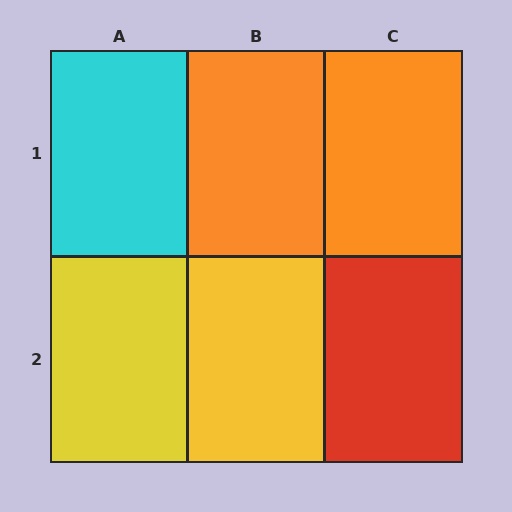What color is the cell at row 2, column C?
Red.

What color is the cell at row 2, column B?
Yellow.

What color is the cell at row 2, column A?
Yellow.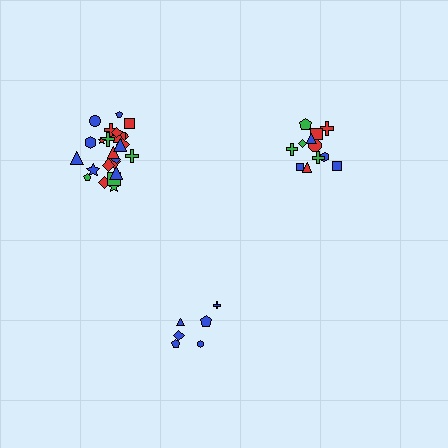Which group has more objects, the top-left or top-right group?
The top-left group.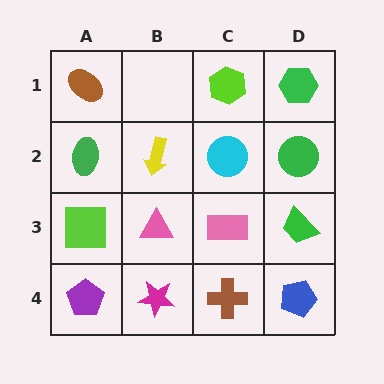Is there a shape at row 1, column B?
No, that cell is empty.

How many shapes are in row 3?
4 shapes.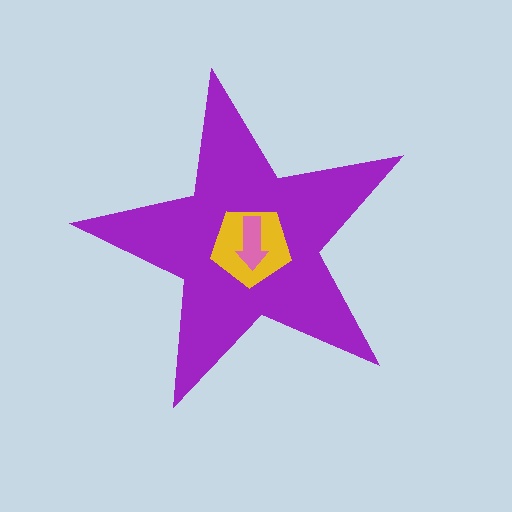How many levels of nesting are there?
3.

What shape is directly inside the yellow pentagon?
The pink arrow.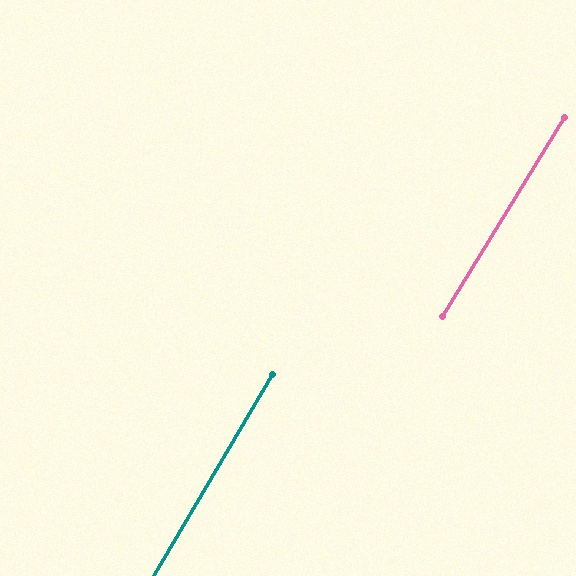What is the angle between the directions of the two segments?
Approximately 1 degree.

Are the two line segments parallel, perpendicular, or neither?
Parallel — their directions differ by only 1.0°.